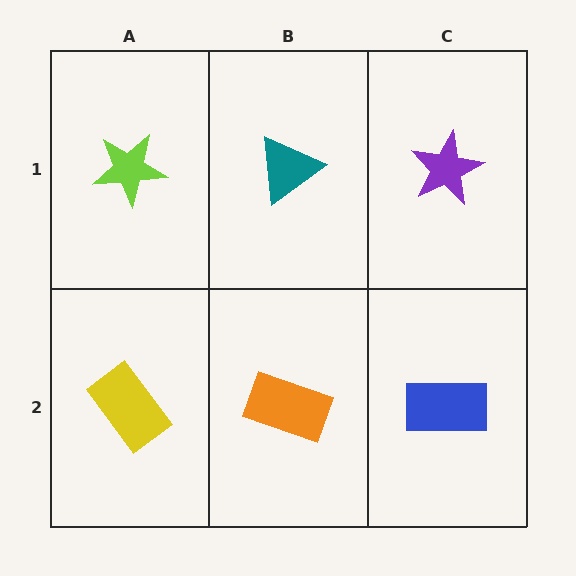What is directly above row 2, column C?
A purple star.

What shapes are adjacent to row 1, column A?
A yellow rectangle (row 2, column A), a teal triangle (row 1, column B).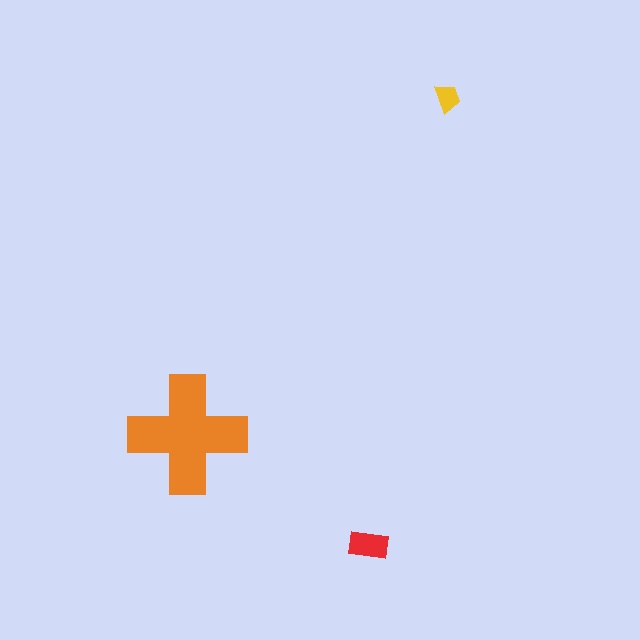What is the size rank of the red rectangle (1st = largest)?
2nd.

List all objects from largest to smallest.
The orange cross, the red rectangle, the yellow trapezoid.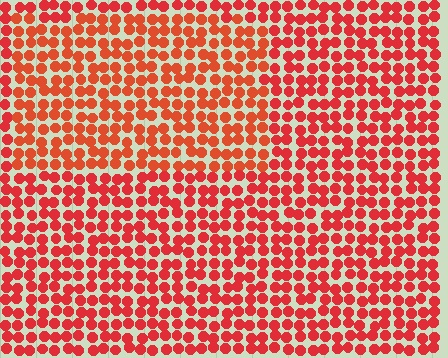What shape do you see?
I see a rectangle.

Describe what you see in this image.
The image is filled with small red elements in a uniform arrangement. A rectangle-shaped region is visible where the elements are tinted to a slightly different hue, forming a subtle color boundary.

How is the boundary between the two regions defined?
The boundary is defined purely by a slight shift in hue (about 14 degrees). Spacing, size, and orientation are identical on both sides.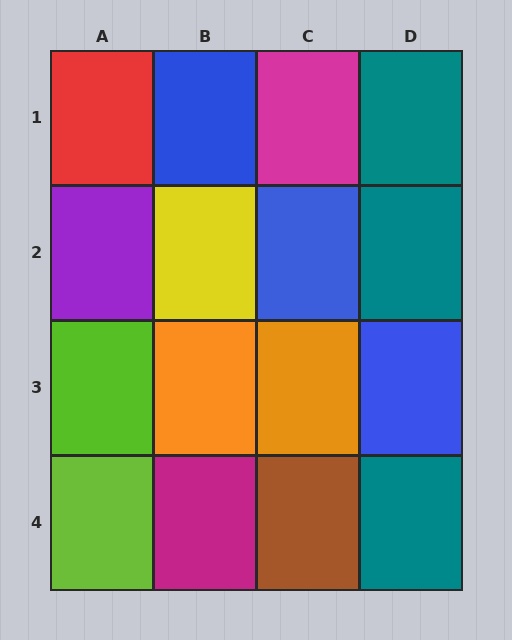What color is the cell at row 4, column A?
Lime.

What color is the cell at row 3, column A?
Lime.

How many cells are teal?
3 cells are teal.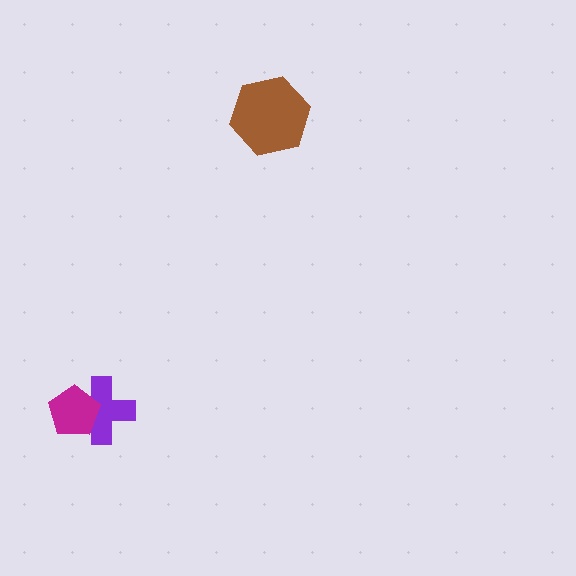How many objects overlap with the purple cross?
1 object overlaps with the purple cross.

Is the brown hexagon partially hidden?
No, no other shape covers it.